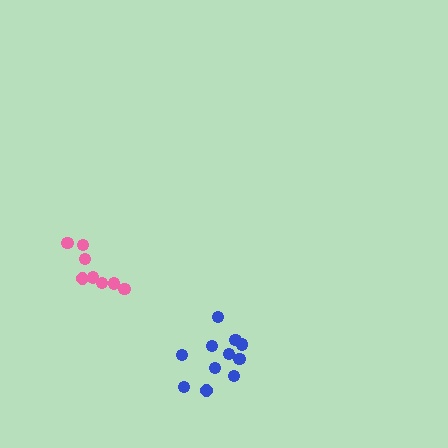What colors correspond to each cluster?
The clusters are colored: pink, blue.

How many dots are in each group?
Group 1: 8 dots, Group 2: 11 dots (19 total).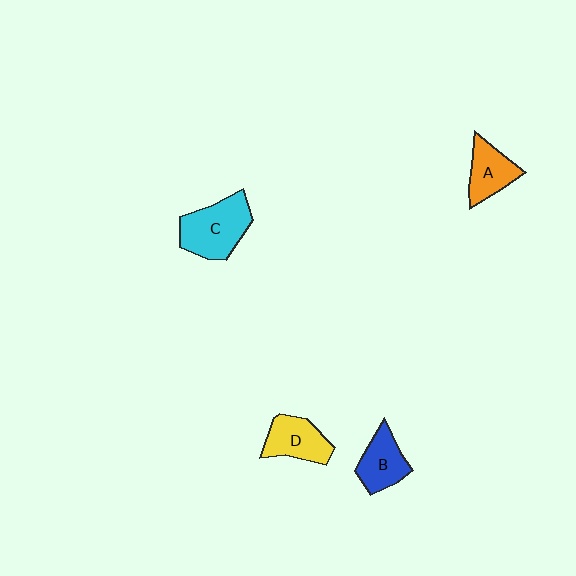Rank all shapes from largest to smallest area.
From largest to smallest: C (cyan), D (yellow), B (blue), A (orange).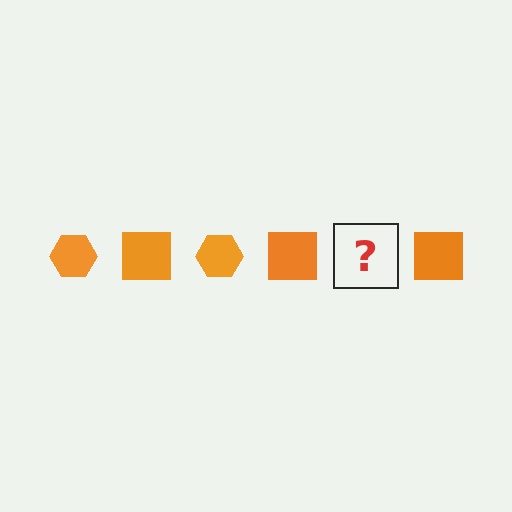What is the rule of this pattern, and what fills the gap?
The rule is that the pattern cycles through hexagon, square shapes in orange. The gap should be filled with an orange hexagon.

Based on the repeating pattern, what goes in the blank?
The blank should be an orange hexagon.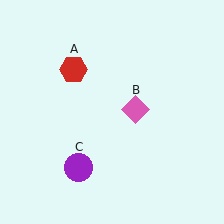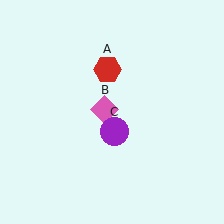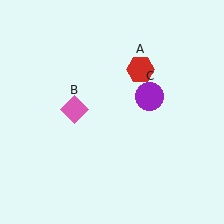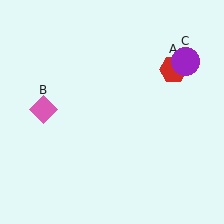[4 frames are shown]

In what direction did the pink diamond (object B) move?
The pink diamond (object B) moved left.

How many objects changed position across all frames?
3 objects changed position: red hexagon (object A), pink diamond (object B), purple circle (object C).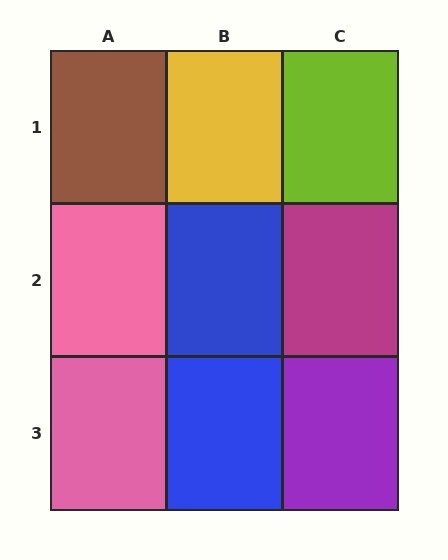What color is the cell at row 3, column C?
Purple.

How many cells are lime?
1 cell is lime.